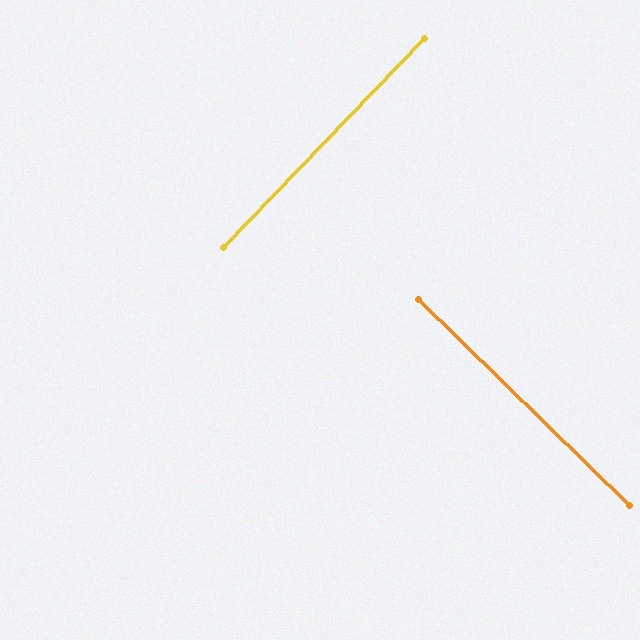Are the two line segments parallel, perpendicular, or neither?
Perpendicular — they meet at approximately 90°.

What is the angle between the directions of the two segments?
Approximately 90 degrees.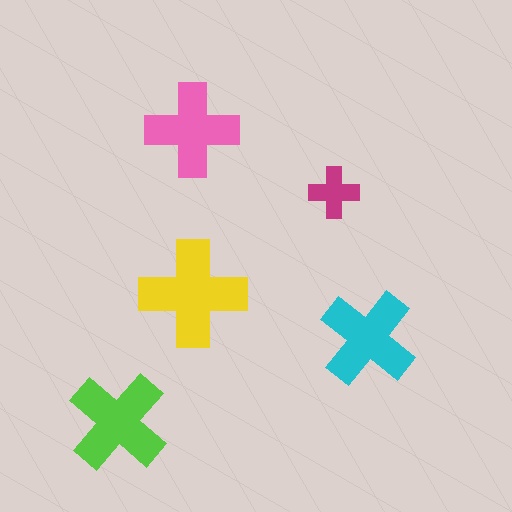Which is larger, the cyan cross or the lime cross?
The lime one.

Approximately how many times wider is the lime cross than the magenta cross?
About 2 times wider.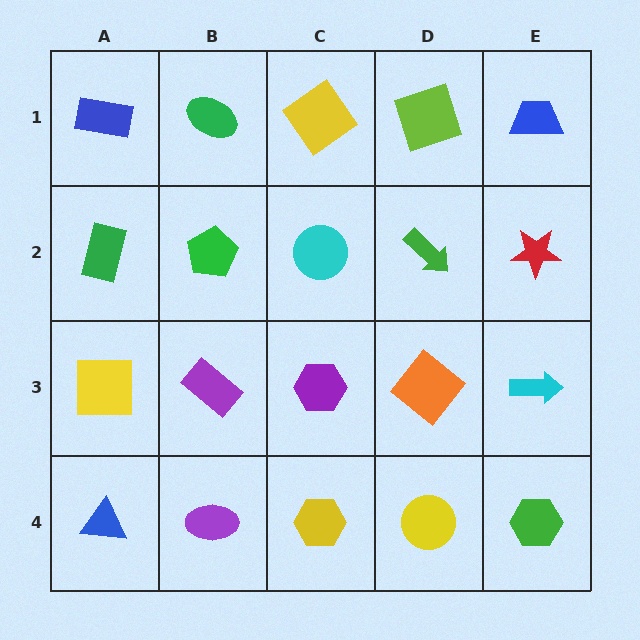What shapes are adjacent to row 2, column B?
A green ellipse (row 1, column B), a purple rectangle (row 3, column B), a green rectangle (row 2, column A), a cyan circle (row 2, column C).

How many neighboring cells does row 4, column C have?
3.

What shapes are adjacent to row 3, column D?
A green arrow (row 2, column D), a yellow circle (row 4, column D), a purple hexagon (row 3, column C), a cyan arrow (row 3, column E).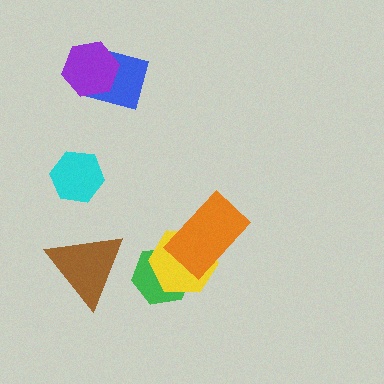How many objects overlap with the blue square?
1 object overlaps with the blue square.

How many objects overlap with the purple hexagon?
1 object overlaps with the purple hexagon.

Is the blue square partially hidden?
Yes, it is partially covered by another shape.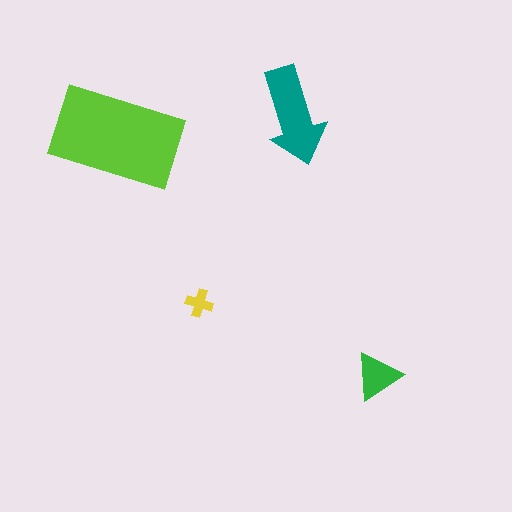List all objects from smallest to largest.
The yellow cross, the green triangle, the teal arrow, the lime rectangle.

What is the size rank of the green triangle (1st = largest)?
3rd.